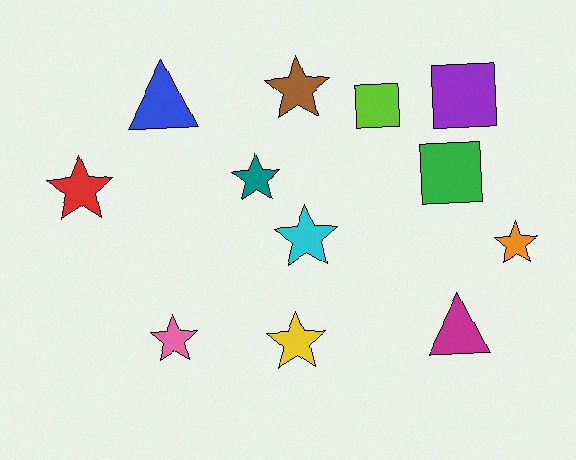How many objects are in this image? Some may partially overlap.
There are 12 objects.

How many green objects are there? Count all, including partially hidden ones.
There is 1 green object.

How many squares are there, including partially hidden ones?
There are 3 squares.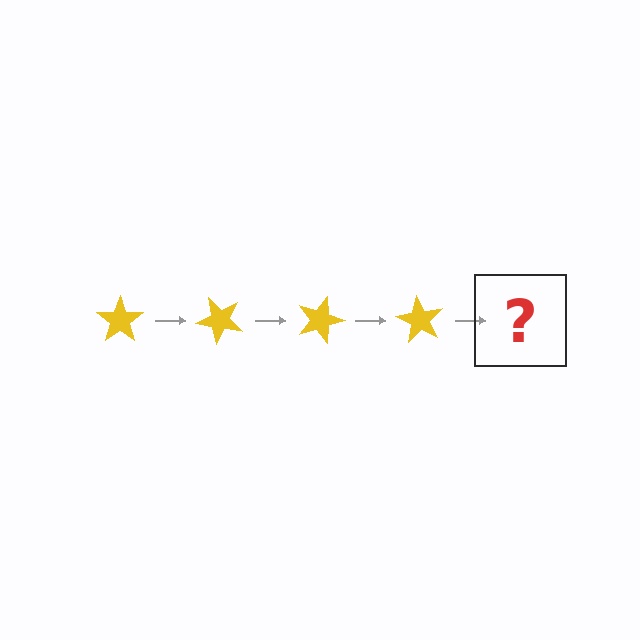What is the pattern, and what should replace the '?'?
The pattern is that the star rotates 45 degrees each step. The '?' should be a yellow star rotated 180 degrees.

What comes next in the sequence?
The next element should be a yellow star rotated 180 degrees.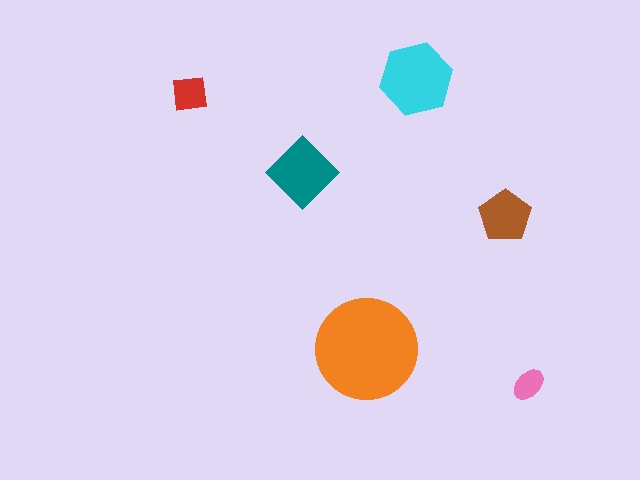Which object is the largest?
The orange circle.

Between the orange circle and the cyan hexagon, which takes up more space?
The orange circle.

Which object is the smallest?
The pink ellipse.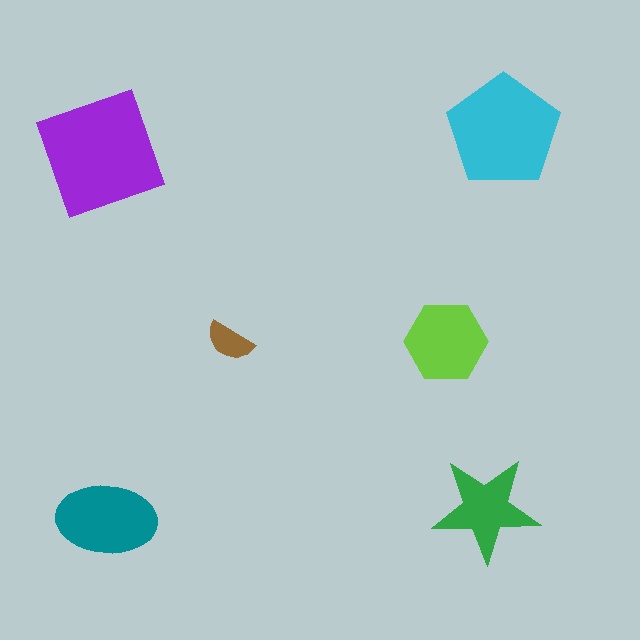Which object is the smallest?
The brown semicircle.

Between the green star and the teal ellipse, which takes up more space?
The teal ellipse.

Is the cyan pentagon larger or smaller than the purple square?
Smaller.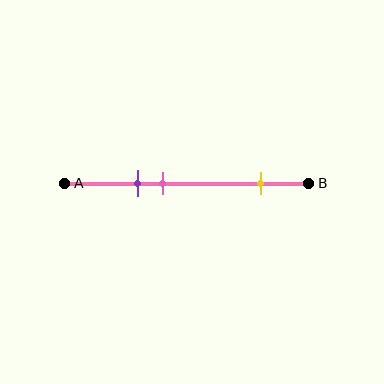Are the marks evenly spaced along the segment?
No, the marks are not evenly spaced.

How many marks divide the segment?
There are 3 marks dividing the segment.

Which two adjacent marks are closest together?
The purple and pink marks are the closest adjacent pair.